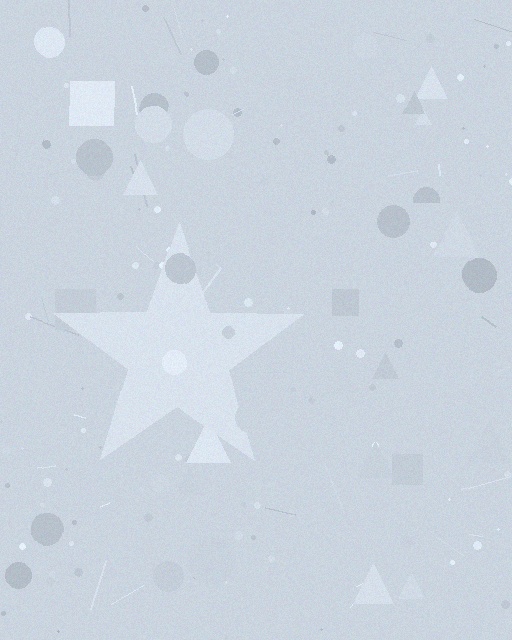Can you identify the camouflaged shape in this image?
The camouflaged shape is a star.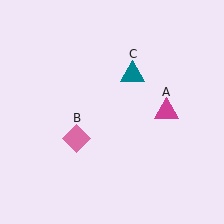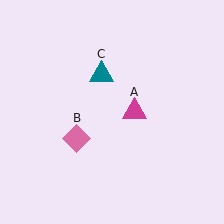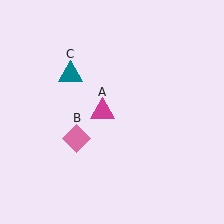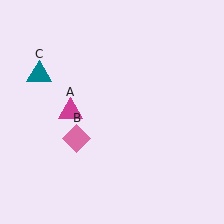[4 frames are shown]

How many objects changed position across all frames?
2 objects changed position: magenta triangle (object A), teal triangle (object C).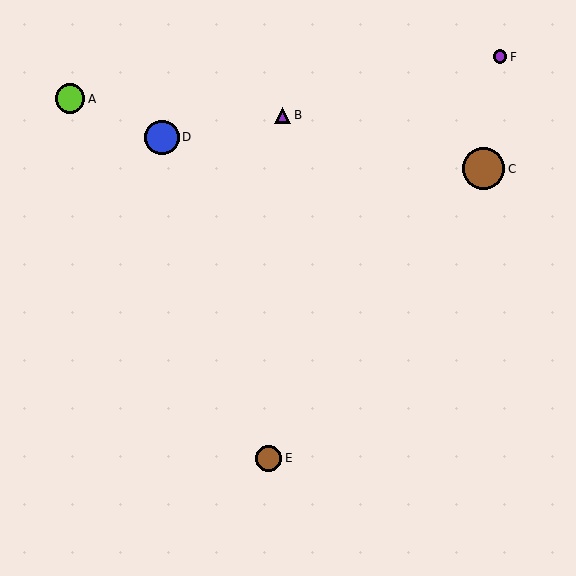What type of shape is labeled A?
Shape A is a lime circle.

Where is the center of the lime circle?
The center of the lime circle is at (70, 99).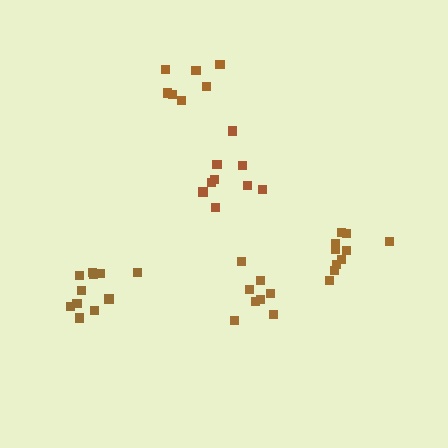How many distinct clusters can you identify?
There are 5 distinct clusters.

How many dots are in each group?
Group 1: 7 dots, Group 2: 11 dots, Group 3: 8 dots, Group 4: 9 dots, Group 5: 10 dots (45 total).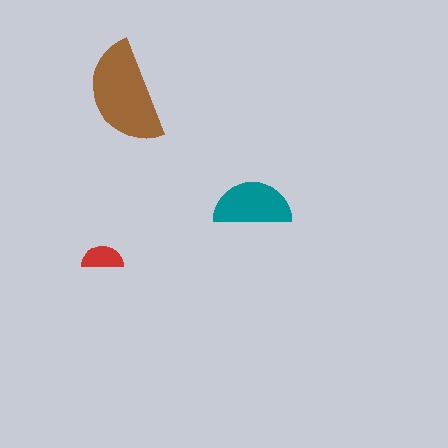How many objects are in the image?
There are 3 objects in the image.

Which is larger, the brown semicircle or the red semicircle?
The brown one.